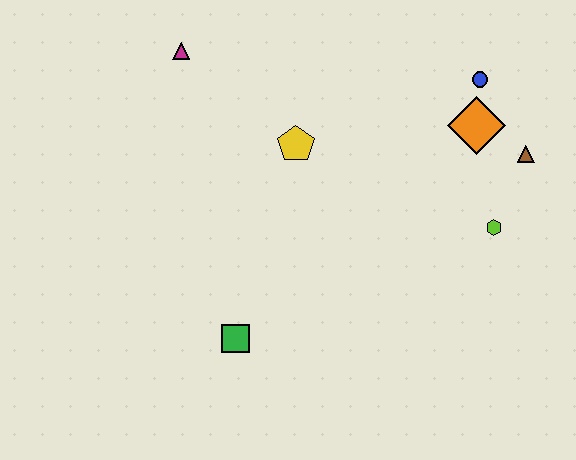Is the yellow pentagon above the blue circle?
No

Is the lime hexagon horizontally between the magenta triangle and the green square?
No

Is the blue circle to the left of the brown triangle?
Yes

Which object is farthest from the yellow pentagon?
The brown triangle is farthest from the yellow pentagon.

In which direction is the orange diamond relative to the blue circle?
The orange diamond is below the blue circle.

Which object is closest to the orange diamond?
The blue circle is closest to the orange diamond.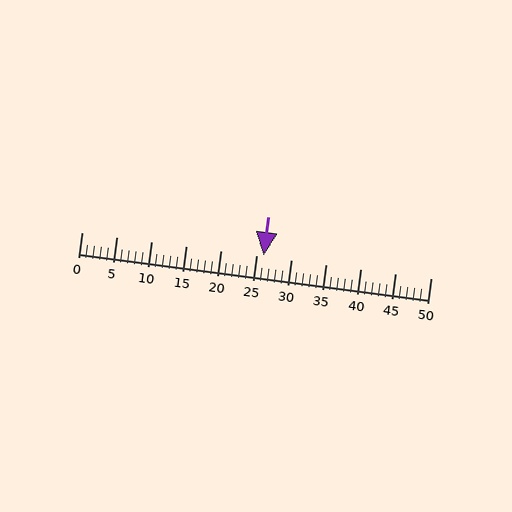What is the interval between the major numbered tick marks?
The major tick marks are spaced 5 units apart.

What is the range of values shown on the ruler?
The ruler shows values from 0 to 50.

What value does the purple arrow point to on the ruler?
The purple arrow points to approximately 26.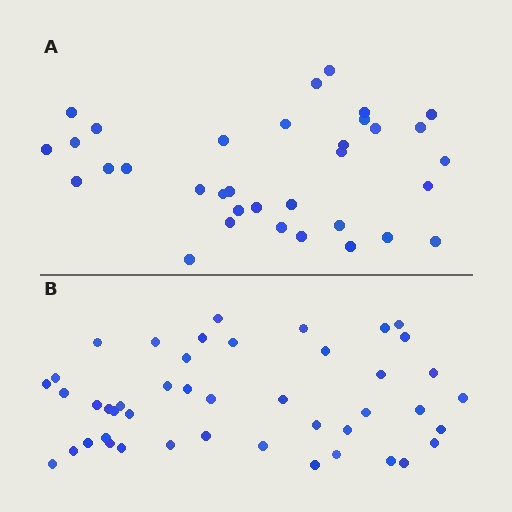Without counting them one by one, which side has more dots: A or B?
Region B (the bottom region) has more dots.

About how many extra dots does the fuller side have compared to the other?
Region B has roughly 12 or so more dots than region A.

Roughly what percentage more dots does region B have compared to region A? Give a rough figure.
About 30% more.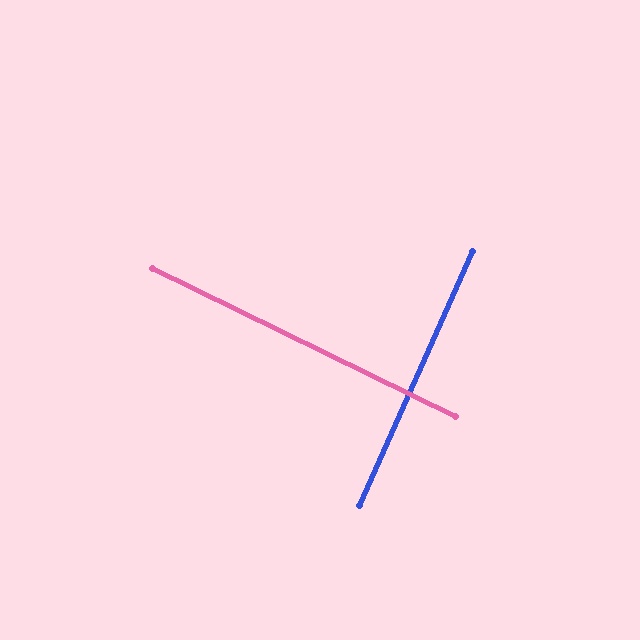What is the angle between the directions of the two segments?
Approximately 88 degrees.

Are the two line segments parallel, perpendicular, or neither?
Perpendicular — they meet at approximately 88°.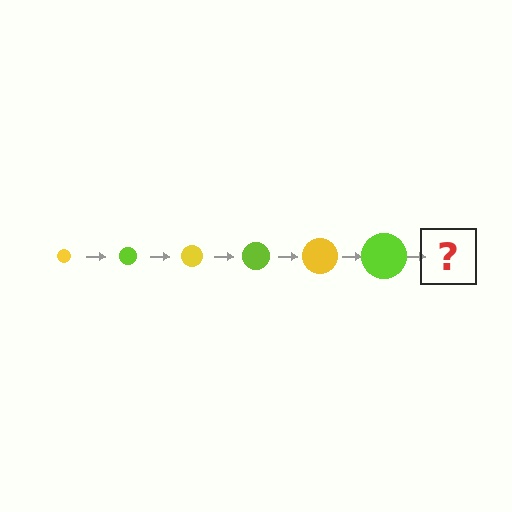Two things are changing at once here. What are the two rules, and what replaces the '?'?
The two rules are that the circle grows larger each step and the color cycles through yellow and lime. The '?' should be a yellow circle, larger than the previous one.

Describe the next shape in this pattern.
It should be a yellow circle, larger than the previous one.